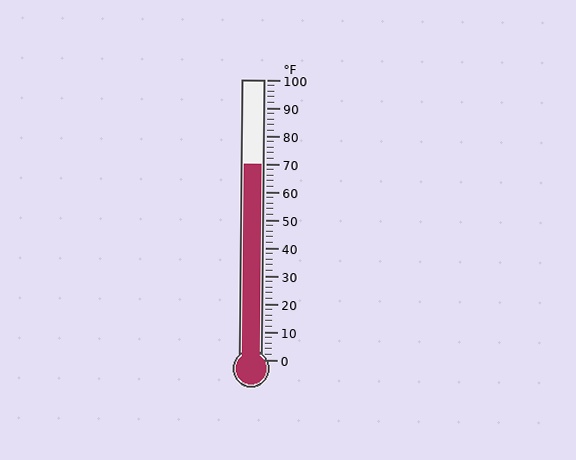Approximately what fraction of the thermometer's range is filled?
The thermometer is filled to approximately 70% of its range.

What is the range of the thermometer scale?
The thermometer scale ranges from 0°F to 100°F.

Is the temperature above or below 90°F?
The temperature is below 90°F.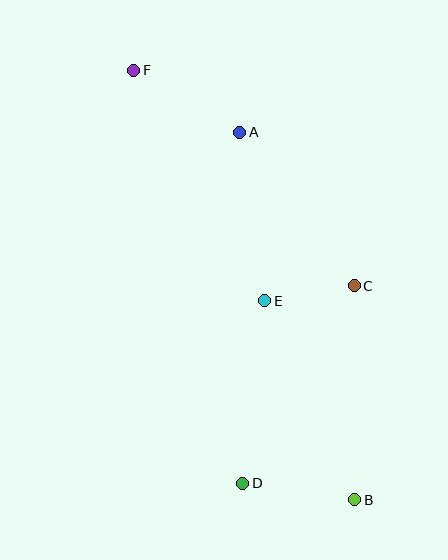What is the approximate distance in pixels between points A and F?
The distance between A and F is approximately 123 pixels.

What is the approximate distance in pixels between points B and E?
The distance between B and E is approximately 218 pixels.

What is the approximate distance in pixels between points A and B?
The distance between A and B is approximately 385 pixels.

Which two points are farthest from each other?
Points B and F are farthest from each other.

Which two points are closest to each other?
Points C and E are closest to each other.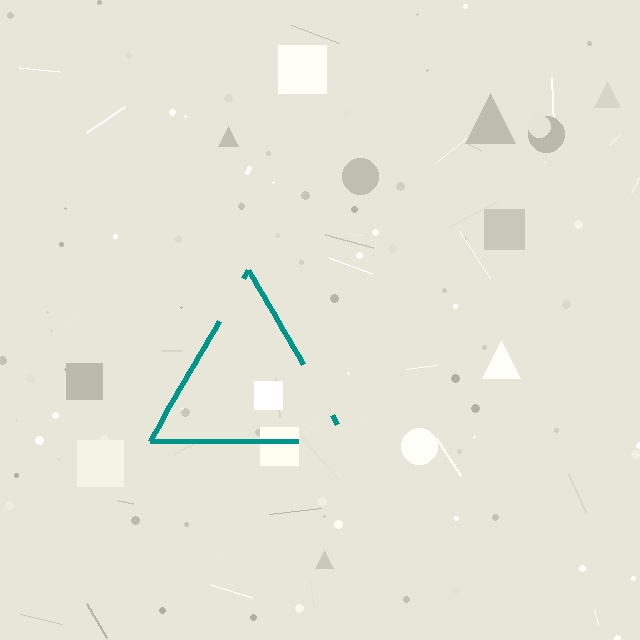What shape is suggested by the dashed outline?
The dashed outline suggests a triangle.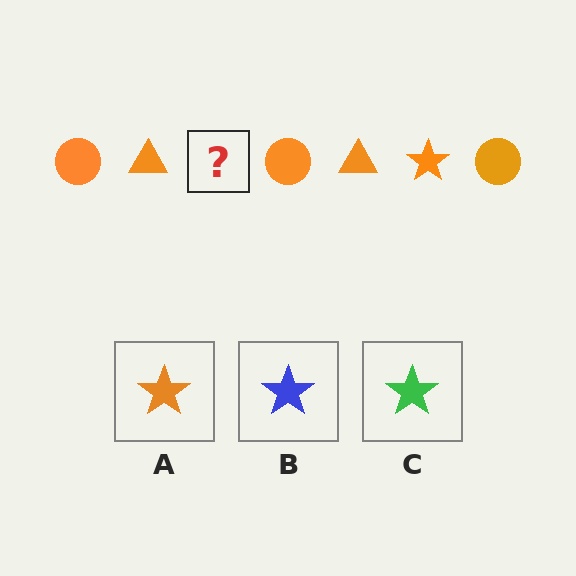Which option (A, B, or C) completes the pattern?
A.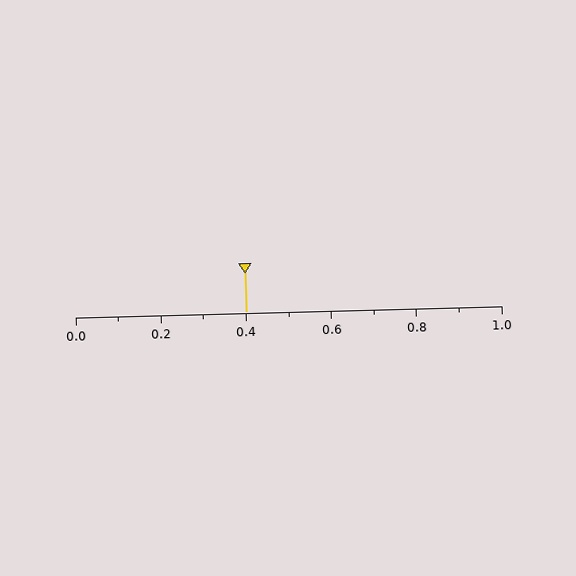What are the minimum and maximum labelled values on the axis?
The axis runs from 0.0 to 1.0.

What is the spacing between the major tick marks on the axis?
The major ticks are spaced 0.2 apart.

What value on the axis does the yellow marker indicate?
The marker indicates approximately 0.4.